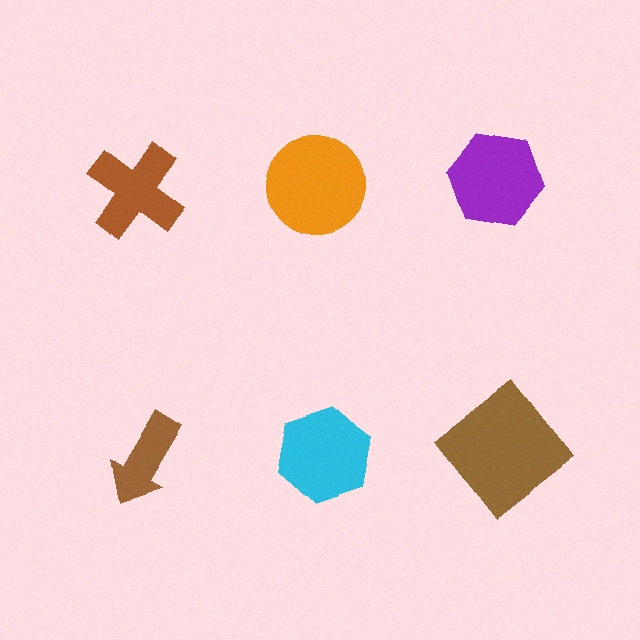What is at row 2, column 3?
A brown diamond.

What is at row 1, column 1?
A brown cross.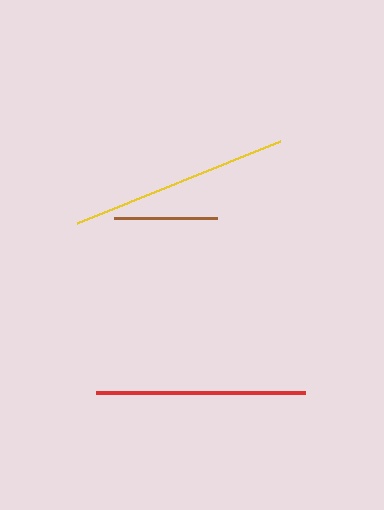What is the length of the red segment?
The red segment is approximately 209 pixels long.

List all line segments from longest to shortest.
From longest to shortest: yellow, red, brown.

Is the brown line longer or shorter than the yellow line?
The yellow line is longer than the brown line.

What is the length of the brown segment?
The brown segment is approximately 103 pixels long.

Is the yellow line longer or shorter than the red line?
The yellow line is longer than the red line.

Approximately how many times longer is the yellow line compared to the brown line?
The yellow line is approximately 2.1 times the length of the brown line.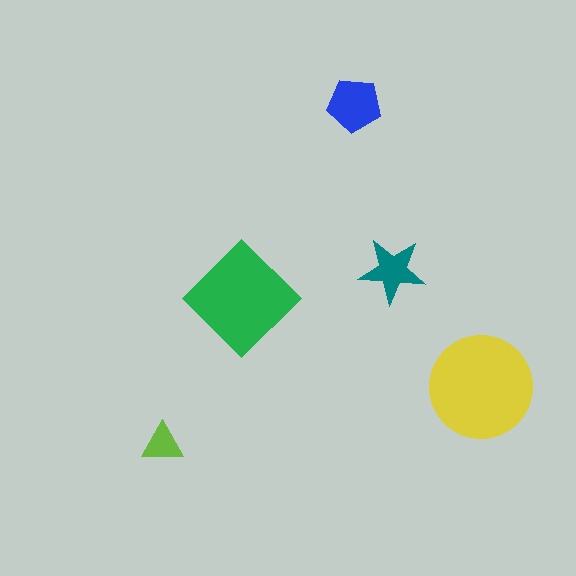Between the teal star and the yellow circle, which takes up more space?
The yellow circle.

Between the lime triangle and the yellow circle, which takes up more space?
The yellow circle.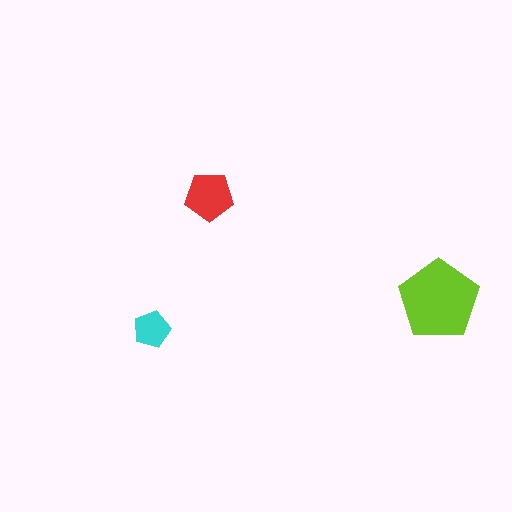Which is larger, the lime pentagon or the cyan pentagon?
The lime one.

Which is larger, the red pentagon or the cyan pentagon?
The red one.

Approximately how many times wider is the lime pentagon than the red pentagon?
About 1.5 times wider.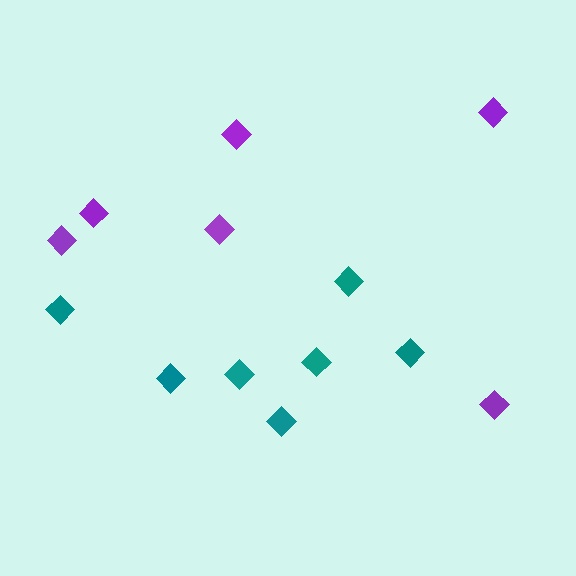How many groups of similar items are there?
There are 2 groups: one group of purple diamonds (6) and one group of teal diamonds (7).